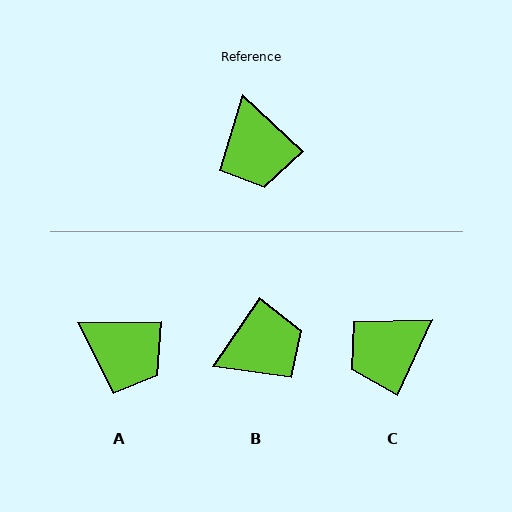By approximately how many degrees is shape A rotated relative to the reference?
Approximately 43 degrees counter-clockwise.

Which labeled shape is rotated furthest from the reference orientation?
B, about 99 degrees away.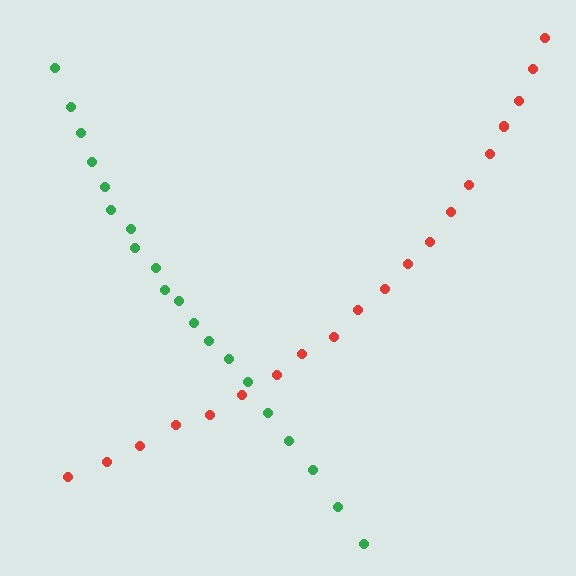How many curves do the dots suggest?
There are 2 distinct paths.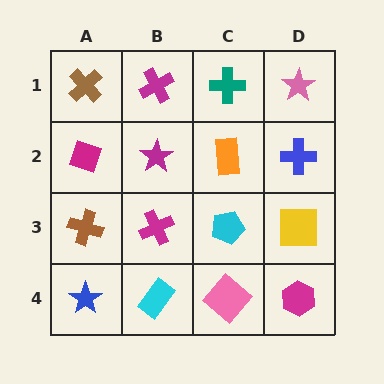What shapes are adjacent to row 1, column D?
A blue cross (row 2, column D), a teal cross (row 1, column C).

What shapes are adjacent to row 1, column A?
A magenta diamond (row 2, column A), a magenta cross (row 1, column B).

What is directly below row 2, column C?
A cyan pentagon.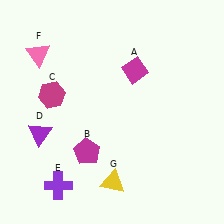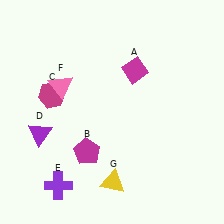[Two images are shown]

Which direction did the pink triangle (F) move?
The pink triangle (F) moved down.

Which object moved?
The pink triangle (F) moved down.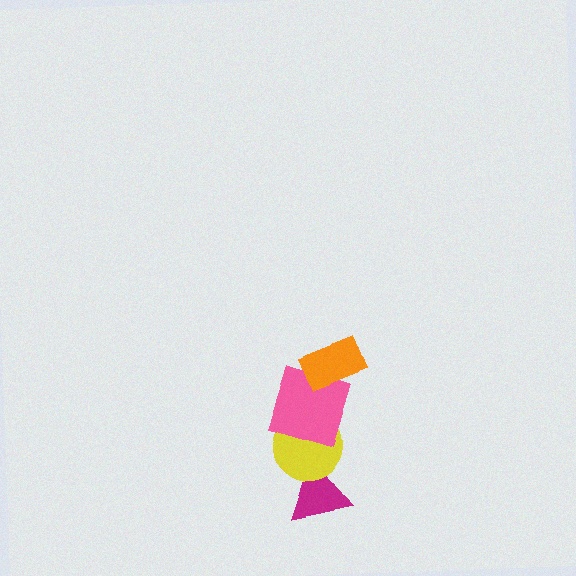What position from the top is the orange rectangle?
The orange rectangle is 1st from the top.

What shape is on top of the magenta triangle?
The yellow circle is on top of the magenta triangle.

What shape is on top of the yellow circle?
The pink square is on top of the yellow circle.